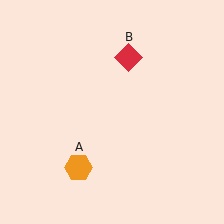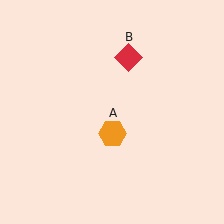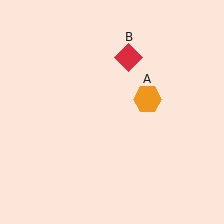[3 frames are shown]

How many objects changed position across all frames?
1 object changed position: orange hexagon (object A).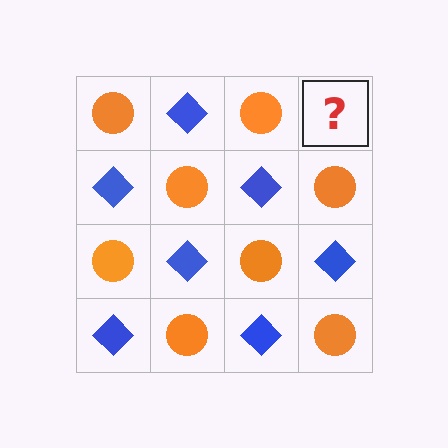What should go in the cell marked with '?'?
The missing cell should contain a blue diamond.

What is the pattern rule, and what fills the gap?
The rule is that it alternates orange circle and blue diamond in a checkerboard pattern. The gap should be filled with a blue diamond.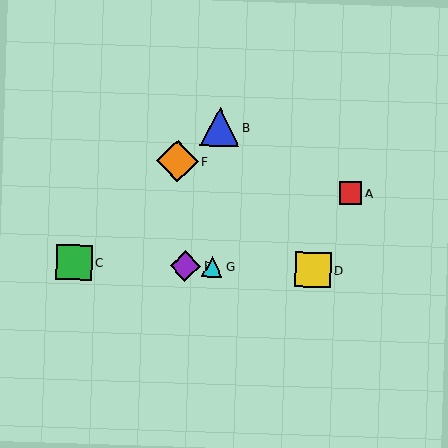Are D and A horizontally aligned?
No, D is at y≈270 and A is at y≈193.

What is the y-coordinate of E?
Object E is at y≈266.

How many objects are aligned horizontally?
4 objects (C, D, E, G) are aligned horizontally.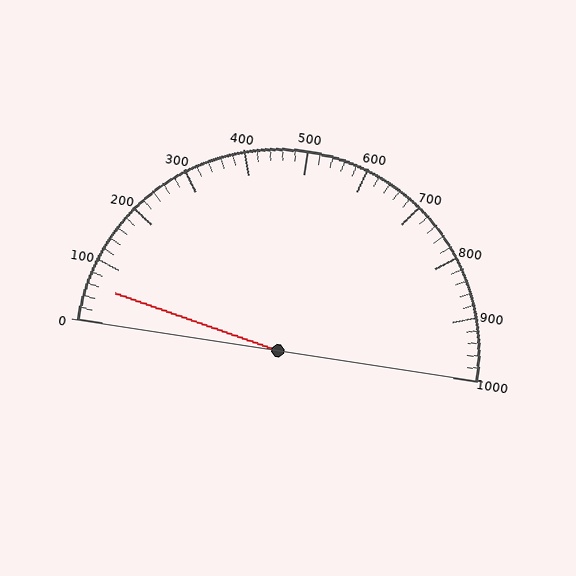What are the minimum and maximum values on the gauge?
The gauge ranges from 0 to 1000.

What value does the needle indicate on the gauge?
The needle indicates approximately 60.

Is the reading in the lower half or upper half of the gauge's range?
The reading is in the lower half of the range (0 to 1000).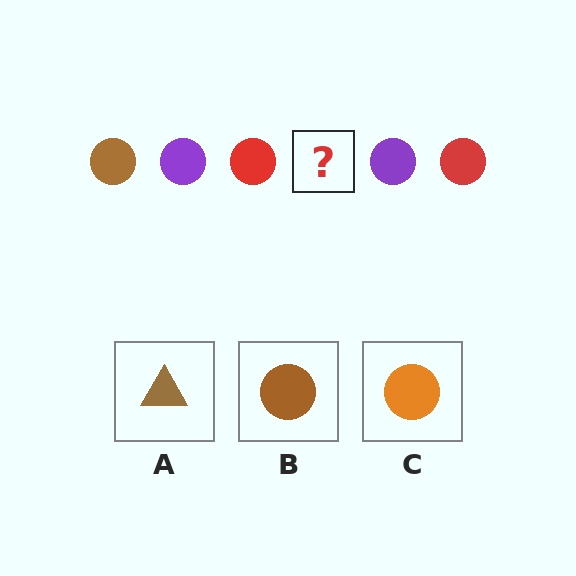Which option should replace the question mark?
Option B.